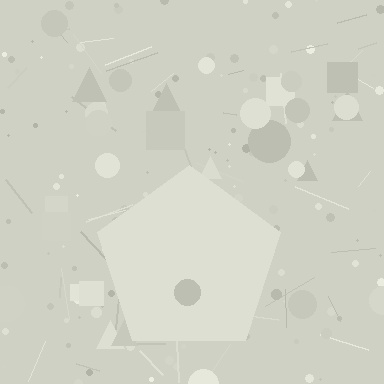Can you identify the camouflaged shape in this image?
The camouflaged shape is a pentagon.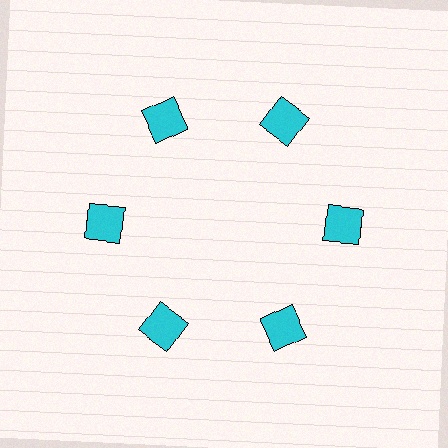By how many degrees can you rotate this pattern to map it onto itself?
The pattern maps onto itself every 60 degrees of rotation.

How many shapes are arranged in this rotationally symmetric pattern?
There are 6 shapes, arranged in 6 groups of 1.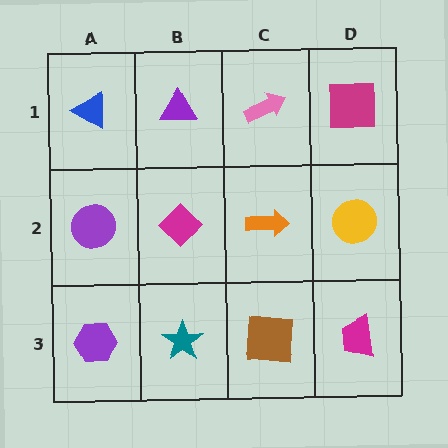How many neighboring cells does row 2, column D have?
3.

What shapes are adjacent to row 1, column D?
A yellow circle (row 2, column D), a pink arrow (row 1, column C).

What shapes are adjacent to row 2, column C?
A pink arrow (row 1, column C), a brown square (row 3, column C), a magenta diamond (row 2, column B), a yellow circle (row 2, column D).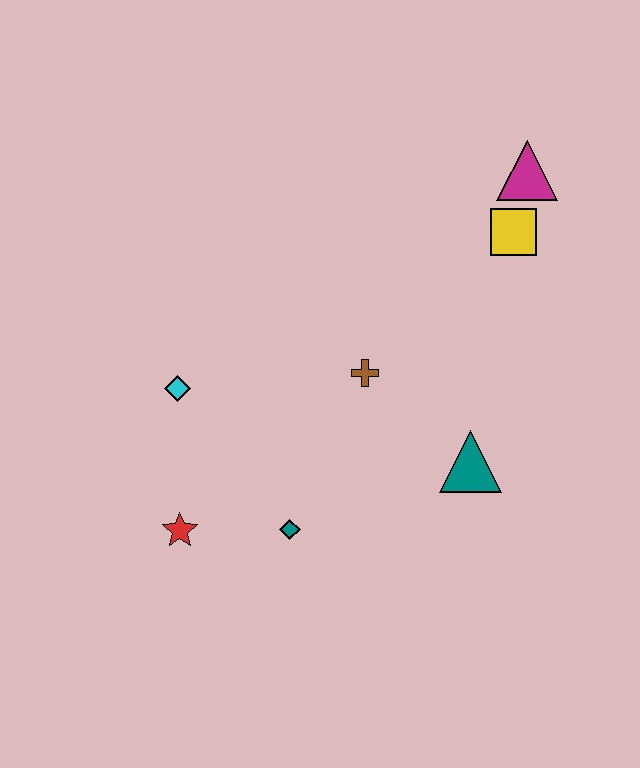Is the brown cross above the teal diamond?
Yes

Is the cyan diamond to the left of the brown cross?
Yes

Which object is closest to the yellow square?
The magenta triangle is closest to the yellow square.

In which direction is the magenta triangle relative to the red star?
The magenta triangle is above the red star.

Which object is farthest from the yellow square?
The red star is farthest from the yellow square.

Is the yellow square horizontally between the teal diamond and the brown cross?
No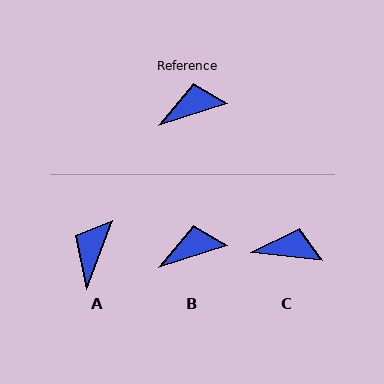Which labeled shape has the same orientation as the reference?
B.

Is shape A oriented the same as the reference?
No, it is off by about 51 degrees.